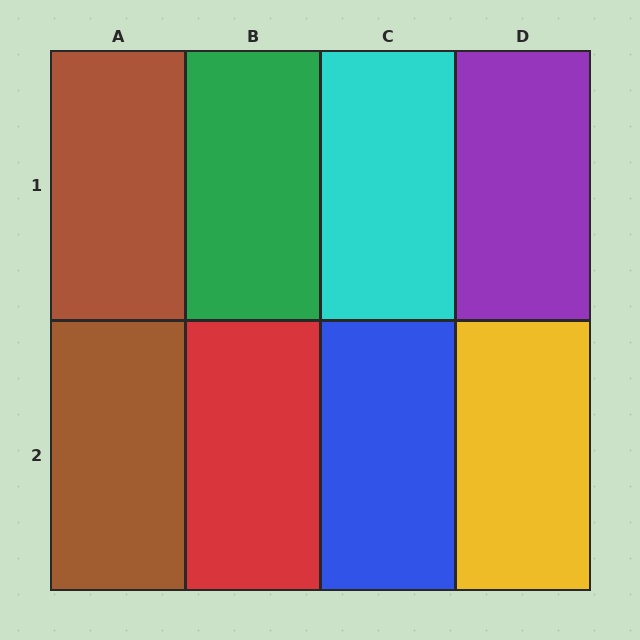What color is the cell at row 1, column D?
Purple.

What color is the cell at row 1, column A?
Brown.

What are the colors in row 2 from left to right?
Brown, red, blue, yellow.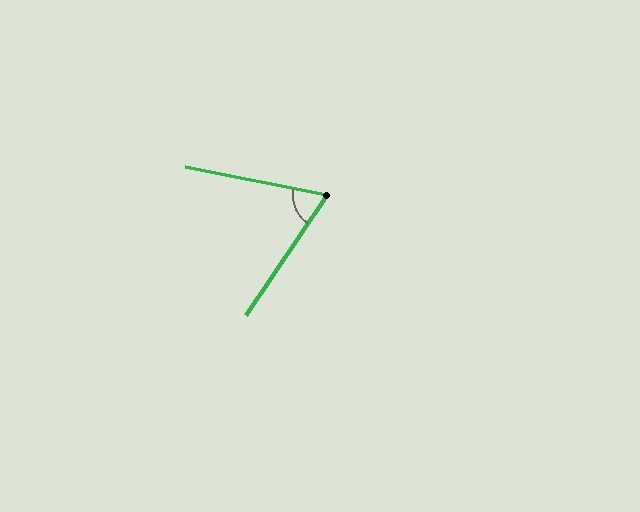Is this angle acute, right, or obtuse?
It is acute.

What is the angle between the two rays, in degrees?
Approximately 67 degrees.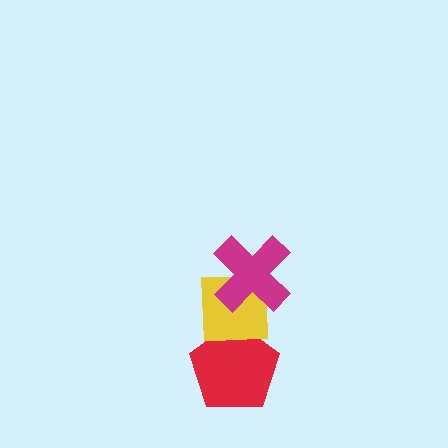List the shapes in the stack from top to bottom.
From top to bottom: the magenta cross, the yellow square, the red pentagon.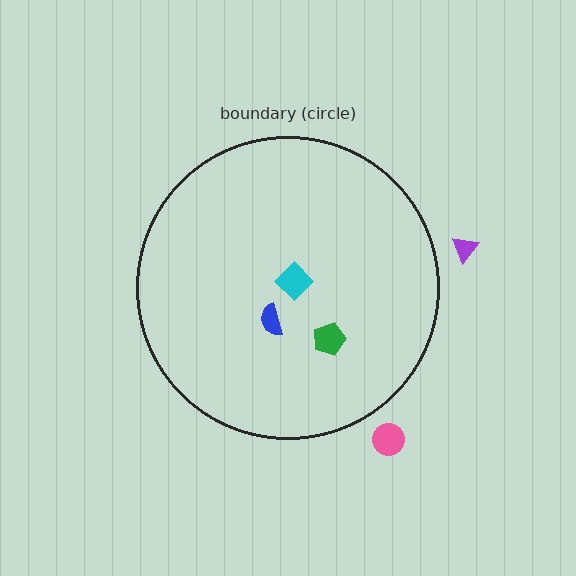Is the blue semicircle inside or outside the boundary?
Inside.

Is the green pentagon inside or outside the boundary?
Inside.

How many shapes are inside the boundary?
3 inside, 2 outside.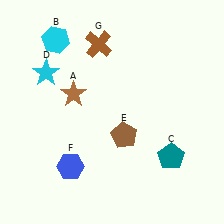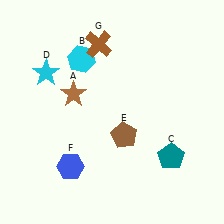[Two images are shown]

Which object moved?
The cyan hexagon (B) moved right.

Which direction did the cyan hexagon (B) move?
The cyan hexagon (B) moved right.